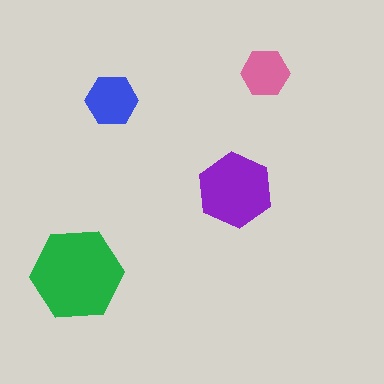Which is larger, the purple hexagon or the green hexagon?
The green one.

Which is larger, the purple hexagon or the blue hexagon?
The purple one.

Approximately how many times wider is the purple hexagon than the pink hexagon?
About 1.5 times wider.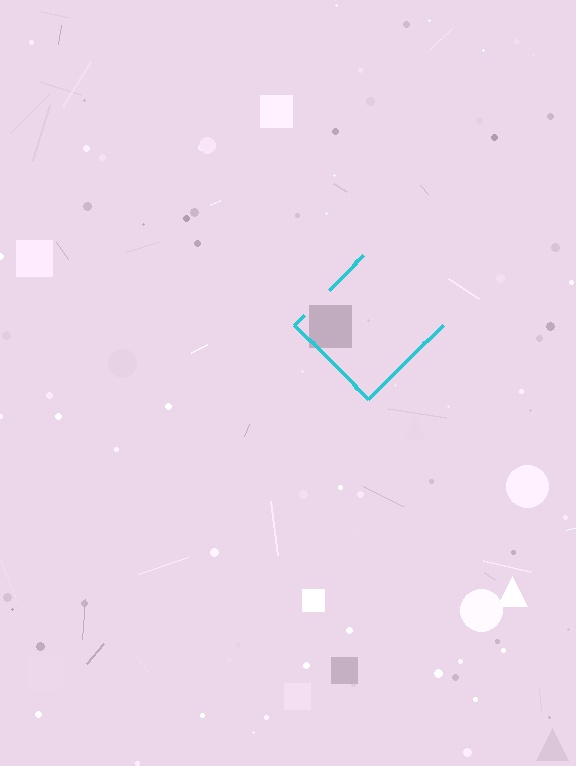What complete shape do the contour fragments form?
The contour fragments form a diamond.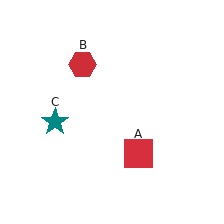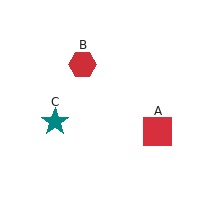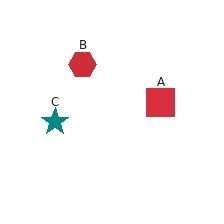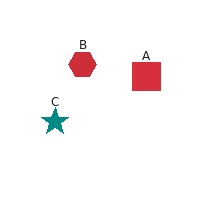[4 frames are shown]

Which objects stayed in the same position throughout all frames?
Red hexagon (object B) and teal star (object C) remained stationary.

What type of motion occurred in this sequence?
The red square (object A) rotated counterclockwise around the center of the scene.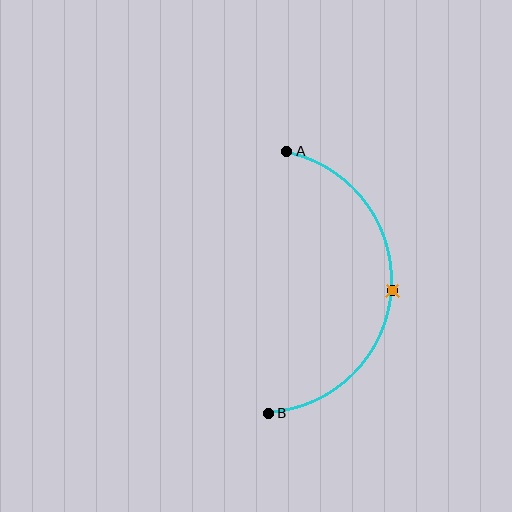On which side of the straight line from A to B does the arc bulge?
The arc bulges to the right of the straight line connecting A and B.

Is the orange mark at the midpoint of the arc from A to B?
Yes. The orange mark lies on the arc at equal arc-length from both A and B — it is the arc midpoint.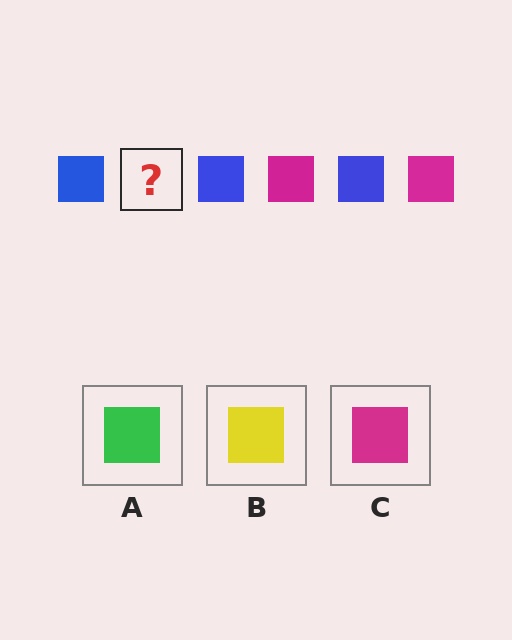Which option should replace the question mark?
Option C.